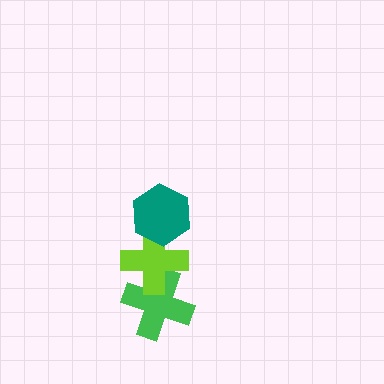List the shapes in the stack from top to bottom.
From top to bottom: the teal hexagon, the lime cross, the green cross.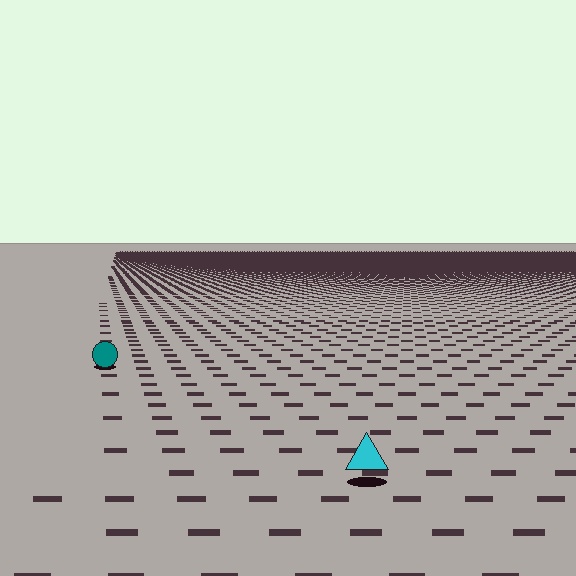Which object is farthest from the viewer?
The teal circle is farthest from the viewer. It appears smaller and the ground texture around it is denser.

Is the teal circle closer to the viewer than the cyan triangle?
No. The cyan triangle is closer — you can tell from the texture gradient: the ground texture is coarser near it.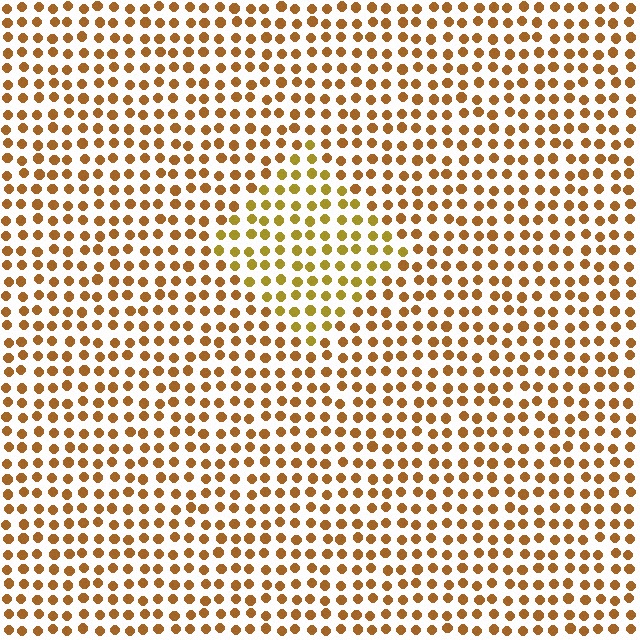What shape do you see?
I see a diamond.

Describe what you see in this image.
The image is filled with small brown elements in a uniform arrangement. A diamond-shaped region is visible where the elements are tinted to a slightly different hue, forming a subtle color boundary.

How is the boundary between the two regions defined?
The boundary is defined purely by a slight shift in hue (about 23 degrees). Spacing, size, and orientation are identical on both sides.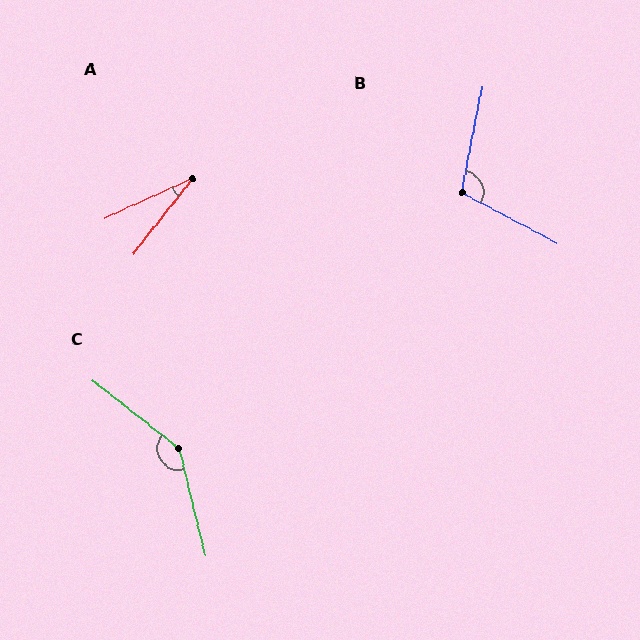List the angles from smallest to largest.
A (27°), B (107°), C (142°).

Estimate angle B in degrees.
Approximately 107 degrees.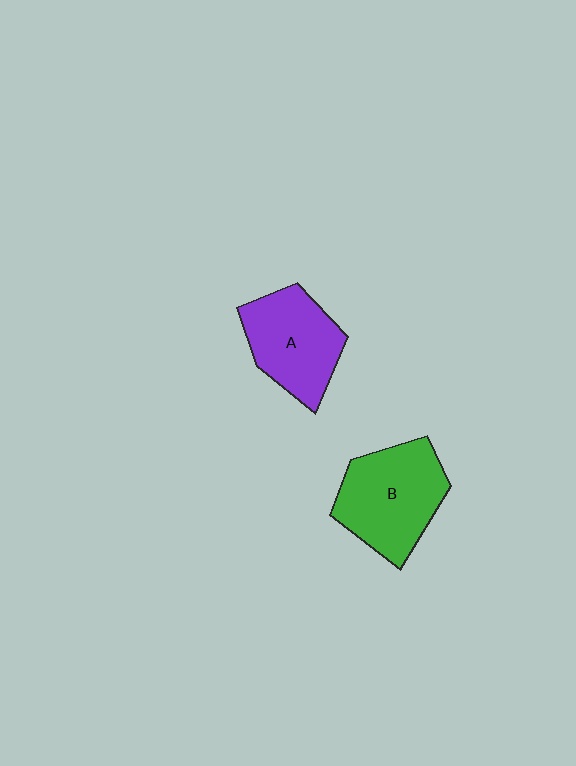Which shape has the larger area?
Shape B (green).